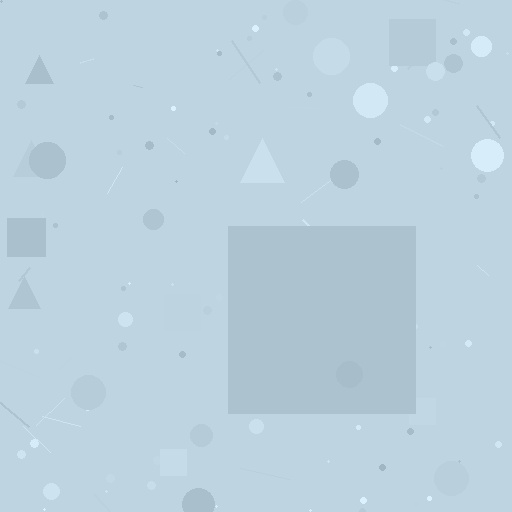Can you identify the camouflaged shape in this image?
The camouflaged shape is a square.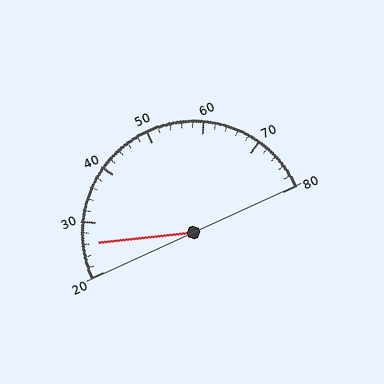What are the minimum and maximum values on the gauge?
The gauge ranges from 20 to 80.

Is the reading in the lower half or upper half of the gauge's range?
The reading is in the lower half of the range (20 to 80).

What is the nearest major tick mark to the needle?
The nearest major tick mark is 30.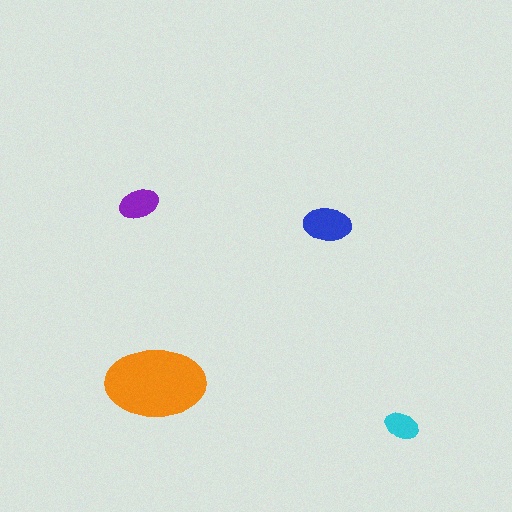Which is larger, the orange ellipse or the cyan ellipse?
The orange one.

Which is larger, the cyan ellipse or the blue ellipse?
The blue one.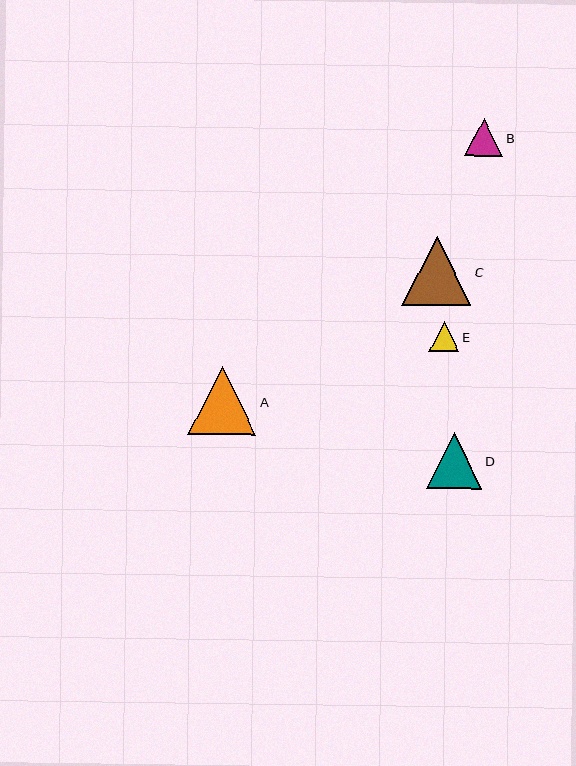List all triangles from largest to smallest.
From largest to smallest: C, A, D, B, E.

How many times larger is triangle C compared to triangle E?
Triangle C is approximately 2.3 times the size of triangle E.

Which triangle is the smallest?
Triangle E is the smallest with a size of approximately 30 pixels.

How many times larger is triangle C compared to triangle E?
Triangle C is approximately 2.3 times the size of triangle E.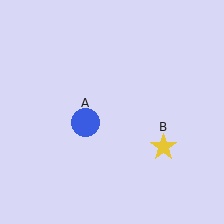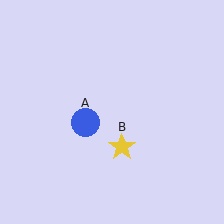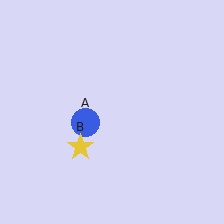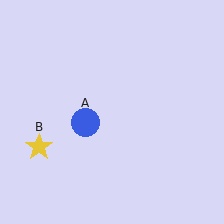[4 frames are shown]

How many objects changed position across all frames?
1 object changed position: yellow star (object B).